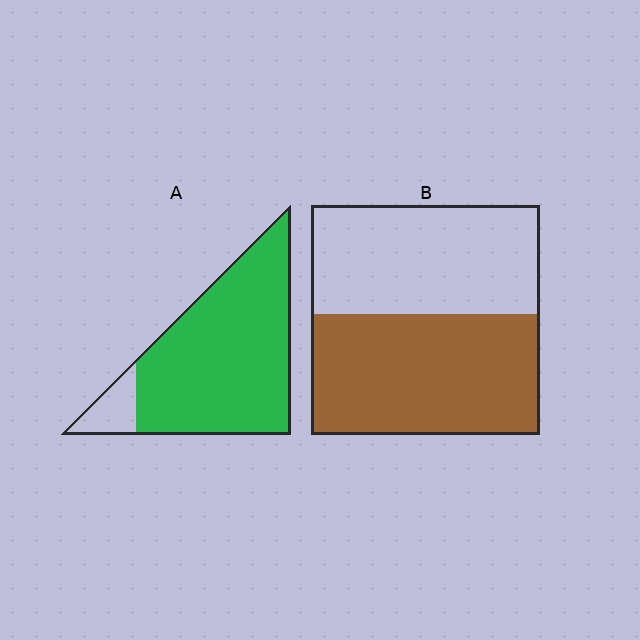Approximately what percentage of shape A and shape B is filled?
A is approximately 90% and B is approximately 55%.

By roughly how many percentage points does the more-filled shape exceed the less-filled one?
By roughly 35 percentage points (A over B).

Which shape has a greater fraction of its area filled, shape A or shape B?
Shape A.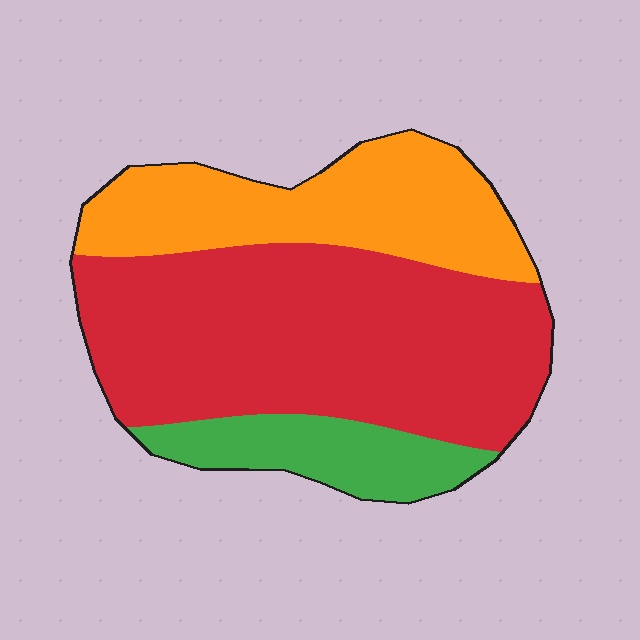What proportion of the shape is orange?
Orange covers around 30% of the shape.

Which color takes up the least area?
Green, at roughly 15%.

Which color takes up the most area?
Red, at roughly 55%.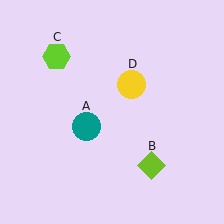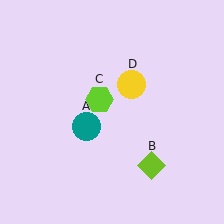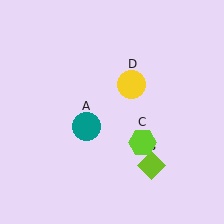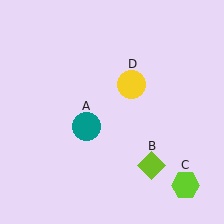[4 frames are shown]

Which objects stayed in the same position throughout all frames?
Teal circle (object A) and lime diamond (object B) and yellow circle (object D) remained stationary.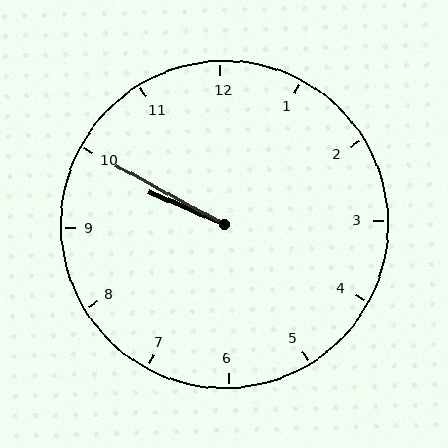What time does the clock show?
9:50.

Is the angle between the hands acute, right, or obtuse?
It is acute.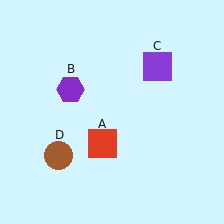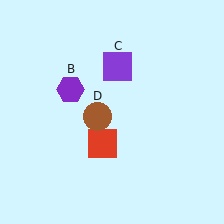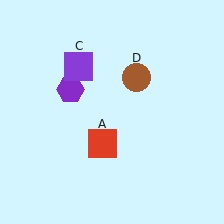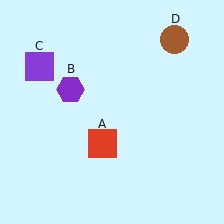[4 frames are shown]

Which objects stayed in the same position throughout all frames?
Red square (object A) and purple hexagon (object B) remained stationary.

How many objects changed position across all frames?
2 objects changed position: purple square (object C), brown circle (object D).